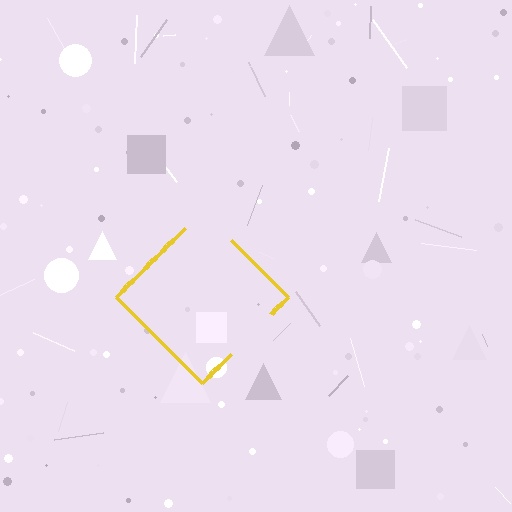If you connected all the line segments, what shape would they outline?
They would outline a diamond.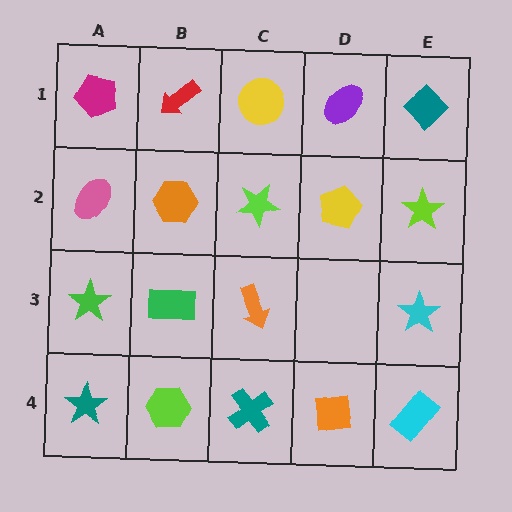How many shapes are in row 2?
5 shapes.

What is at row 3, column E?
A cyan star.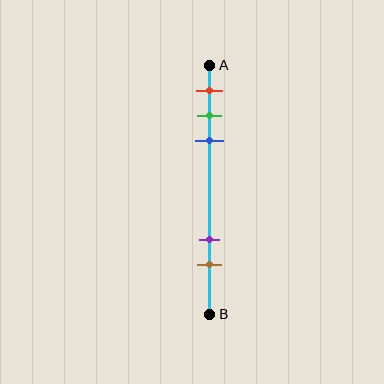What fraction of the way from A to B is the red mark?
The red mark is approximately 10% (0.1) of the way from A to B.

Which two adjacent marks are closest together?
The green and blue marks are the closest adjacent pair.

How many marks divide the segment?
There are 5 marks dividing the segment.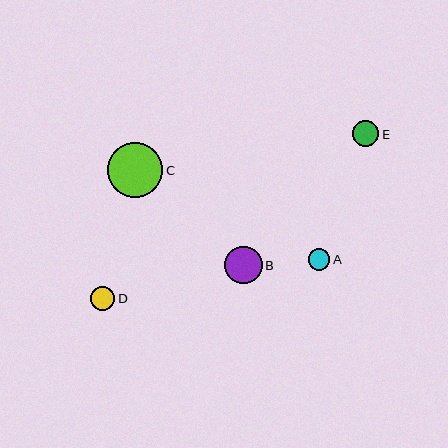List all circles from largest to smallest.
From largest to smallest: C, B, E, D, A.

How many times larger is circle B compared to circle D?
Circle B is approximately 1.6 times the size of circle D.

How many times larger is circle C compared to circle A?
Circle C is approximately 2.6 times the size of circle A.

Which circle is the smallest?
Circle A is the smallest with a size of approximately 21 pixels.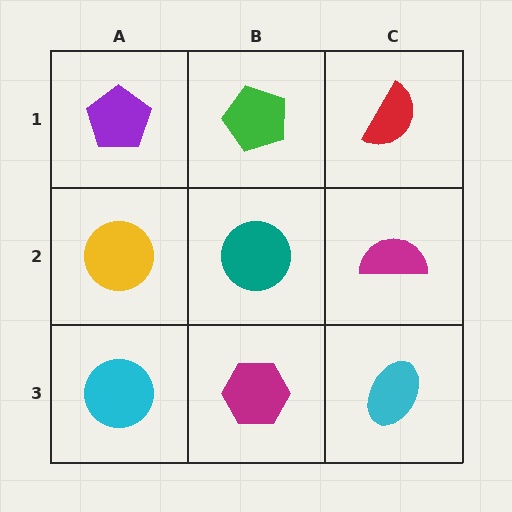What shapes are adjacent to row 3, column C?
A magenta semicircle (row 2, column C), a magenta hexagon (row 3, column B).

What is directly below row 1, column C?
A magenta semicircle.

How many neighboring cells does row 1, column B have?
3.